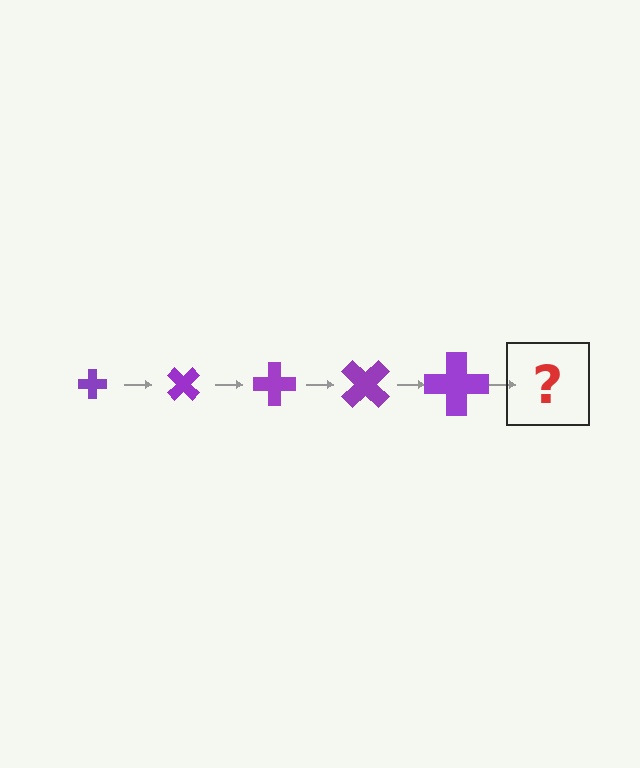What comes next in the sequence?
The next element should be a cross, larger than the previous one and rotated 225 degrees from the start.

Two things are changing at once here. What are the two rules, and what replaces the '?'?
The two rules are that the cross grows larger each step and it rotates 45 degrees each step. The '?' should be a cross, larger than the previous one and rotated 225 degrees from the start.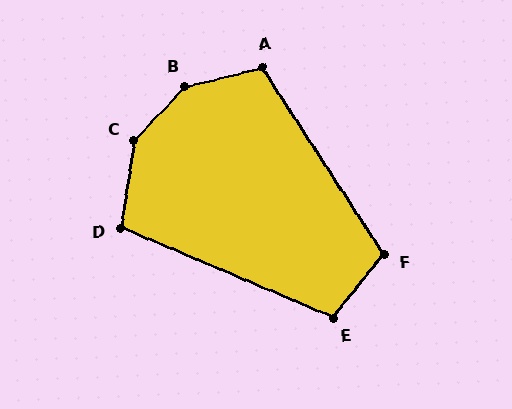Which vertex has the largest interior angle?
B, at approximately 147 degrees.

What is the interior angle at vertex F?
Approximately 109 degrees (obtuse).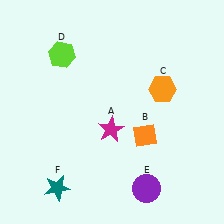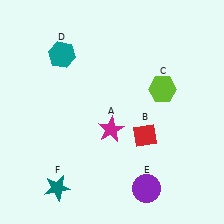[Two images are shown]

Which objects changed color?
B changed from orange to red. C changed from orange to lime. D changed from lime to teal.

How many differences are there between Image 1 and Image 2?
There are 3 differences between the two images.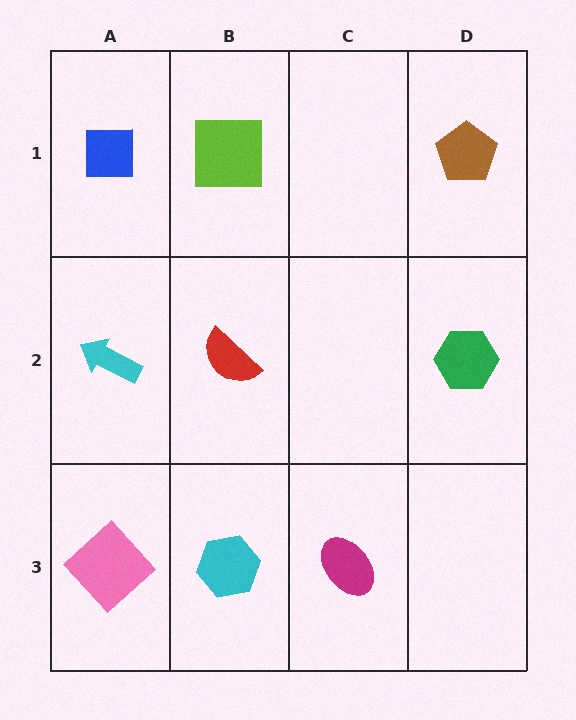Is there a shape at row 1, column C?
No, that cell is empty.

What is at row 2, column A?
A cyan arrow.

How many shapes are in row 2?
3 shapes.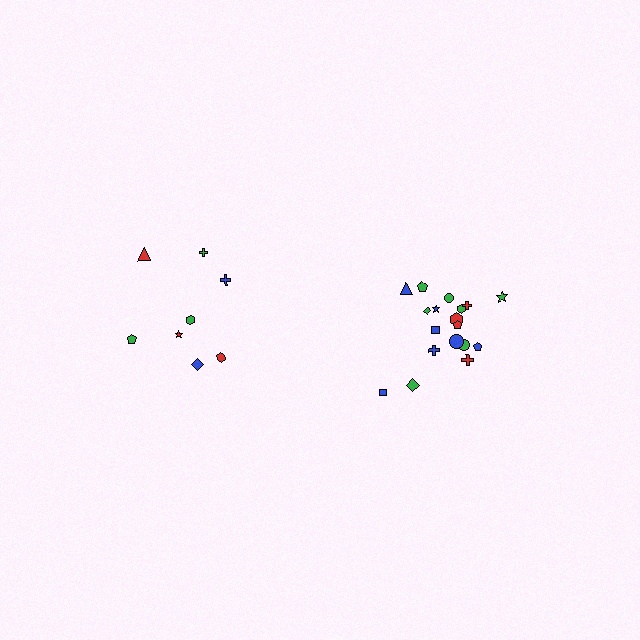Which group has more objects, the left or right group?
The right group.